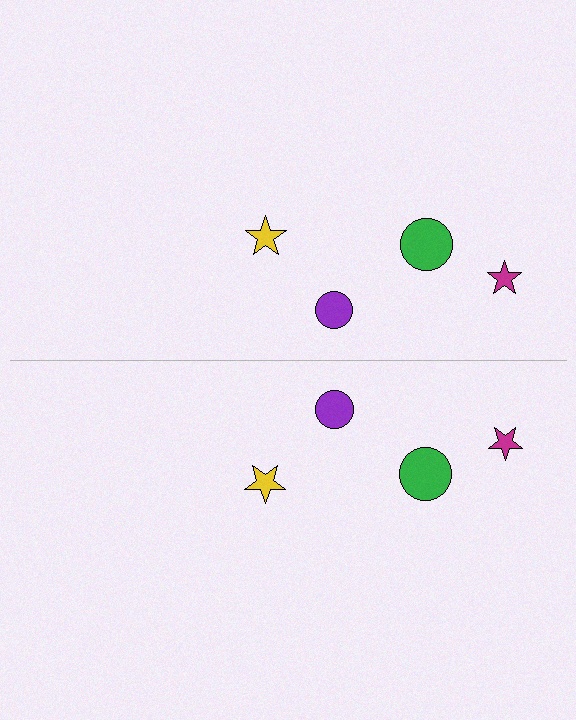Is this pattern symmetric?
Yes, this pattern has bilateral (reflection) symmetry.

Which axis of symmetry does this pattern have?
The pattern has a horizontal axis of symmetry running through the center of the image.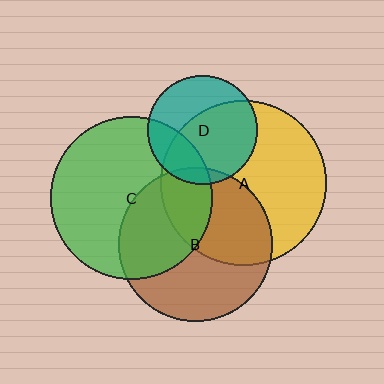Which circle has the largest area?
Circle A (yellow).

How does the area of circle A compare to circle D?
Approximately 2.3 times.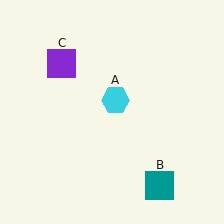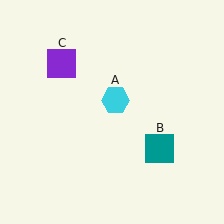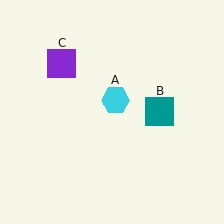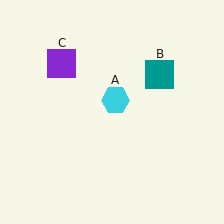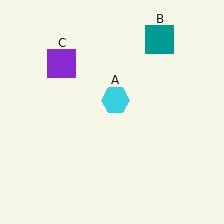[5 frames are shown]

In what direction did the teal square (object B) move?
The teal square (object B) moved up.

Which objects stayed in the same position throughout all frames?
Cyan hexagon (object A) and purple square (object C) remained stationary.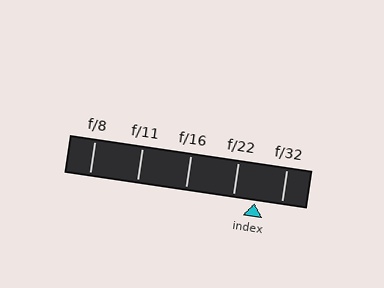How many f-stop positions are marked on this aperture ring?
There are 5 f-stop positions marked.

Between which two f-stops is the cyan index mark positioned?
The index mark is between f/22 and f/32.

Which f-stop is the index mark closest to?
The index mark is closest to f/22.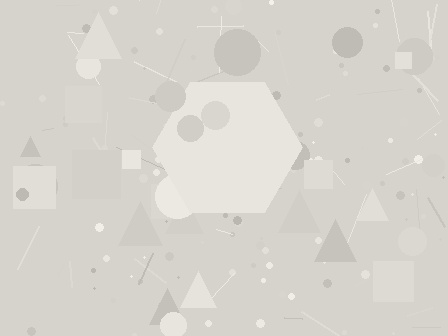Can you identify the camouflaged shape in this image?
The camouflaged shape is a hexagon.